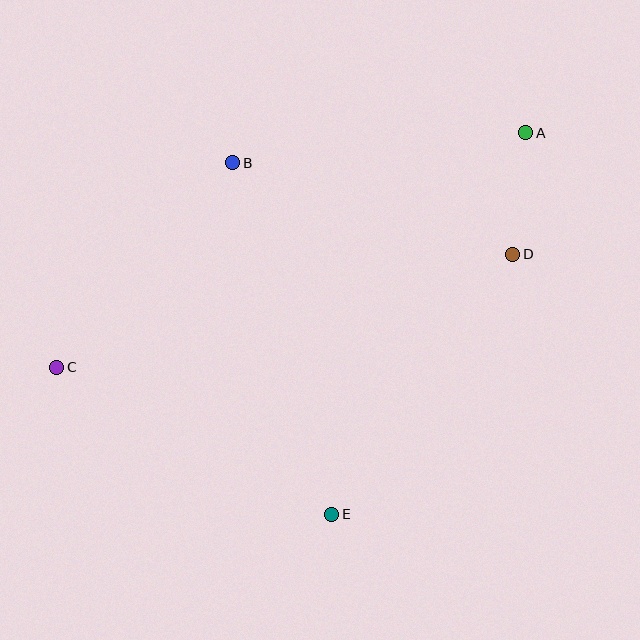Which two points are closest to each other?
Points A and D are closest to each other.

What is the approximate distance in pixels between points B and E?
The distance between B and E is approximately 365 pixels.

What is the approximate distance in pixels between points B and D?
The distance between B and D is approximately 294 pixels.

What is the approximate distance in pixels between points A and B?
The distance between A and B is approximately 294 pixels.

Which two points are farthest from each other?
Points A and C are farthest from each other.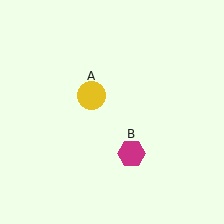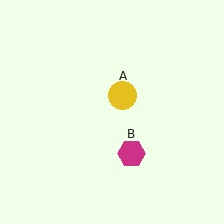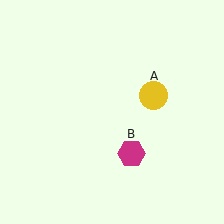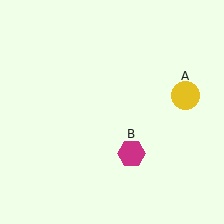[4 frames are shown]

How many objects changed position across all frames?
1 object changed position: yellow circle (object A).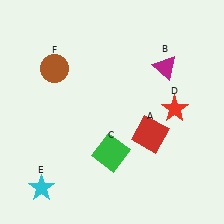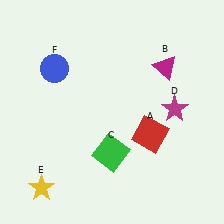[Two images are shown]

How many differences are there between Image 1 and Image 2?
There are 3 differences between the two images.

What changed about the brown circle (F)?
In Image 1, F is brown. In Image 2, it changed to blue.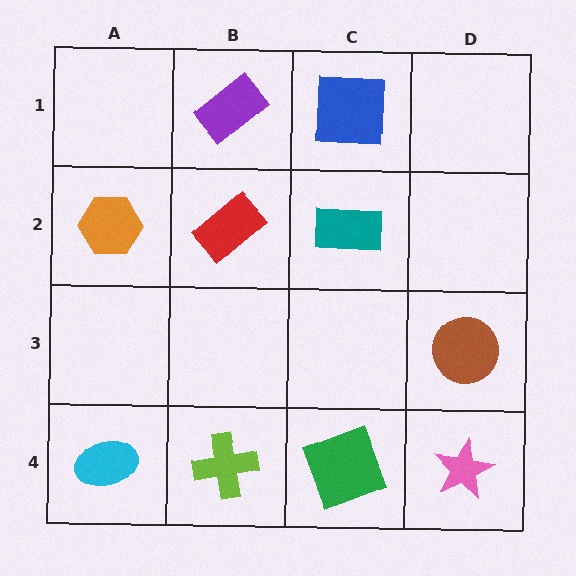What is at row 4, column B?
A lime cross.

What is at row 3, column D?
A brown circle.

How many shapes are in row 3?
1 shape.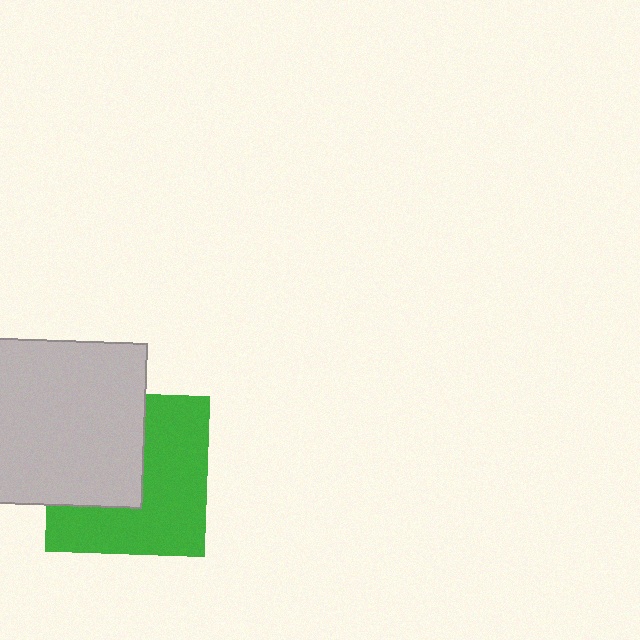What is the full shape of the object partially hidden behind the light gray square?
The partially hidden object is a green square.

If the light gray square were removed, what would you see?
You would see the complete green square.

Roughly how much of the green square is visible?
About half of it is visible (roughly 57%).